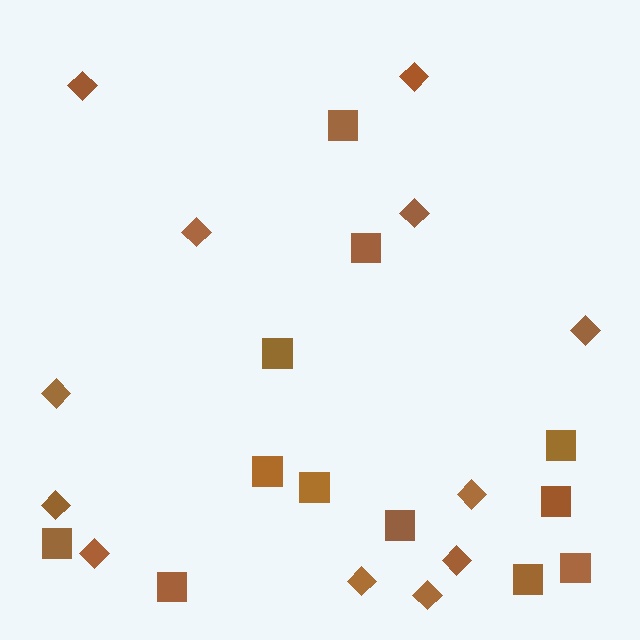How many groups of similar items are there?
There are 2 groups: one group of diamonds (12) and one group of squares (12).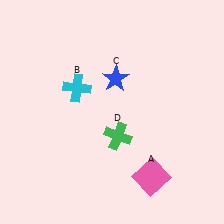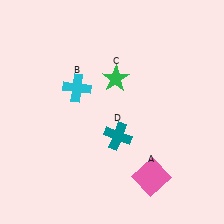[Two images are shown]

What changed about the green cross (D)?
In Image 1, D is green. In Image 2, it changed to teal.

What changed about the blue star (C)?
In Image 1, C is blue. In Image 2, it changed to green.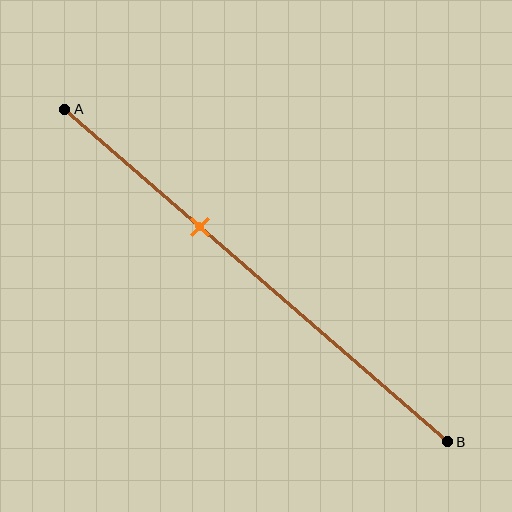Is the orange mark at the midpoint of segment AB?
No, the mark is at about 35% from A, not at the 50% midpoint.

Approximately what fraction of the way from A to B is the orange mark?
The orange mark is approximately 35% of the way from A to B.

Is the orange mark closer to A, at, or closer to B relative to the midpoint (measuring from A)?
The orange mark is closer to point A than the midpoint of segment AB.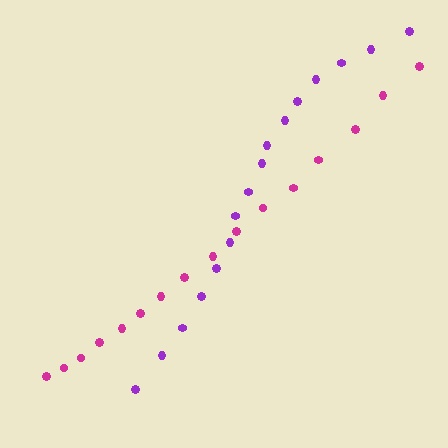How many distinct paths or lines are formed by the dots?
There are 2 distinct paths.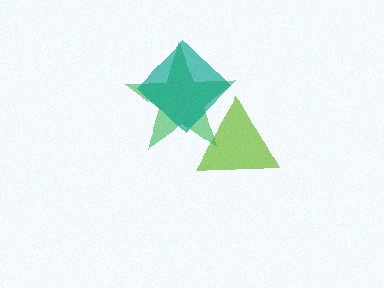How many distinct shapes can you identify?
There are 3 distinct shapes: a lime triangle, a green star, a teal diamond.